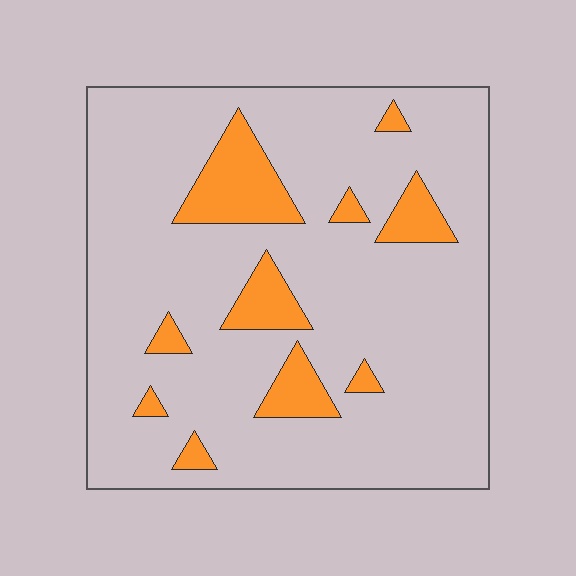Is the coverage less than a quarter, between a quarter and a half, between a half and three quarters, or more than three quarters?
Less than a quarter.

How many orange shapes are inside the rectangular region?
10.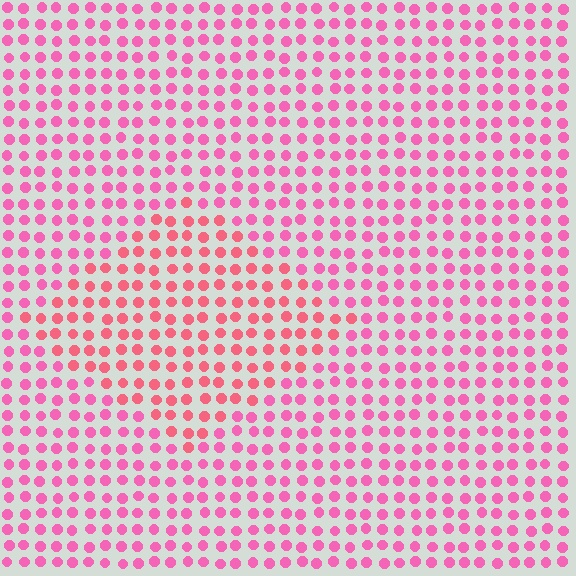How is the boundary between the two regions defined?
The boundary is defined purely by a slight shift in hue (about 23 degrees). Spacing, size, and orientation are identical on both sides.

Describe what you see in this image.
The image is filled with small pink elements in a uniform arrangement. A diamond-shaped region is visible where the elements are tinted to a slightly different hue, forming a subtle color boundary.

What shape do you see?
I see a diamond.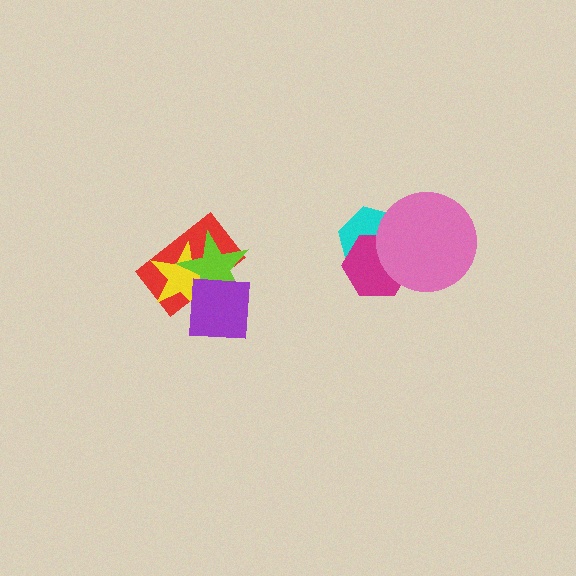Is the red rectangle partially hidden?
Yes, it is partially covered by another shape.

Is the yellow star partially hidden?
Yes, it is partially covered by another shape.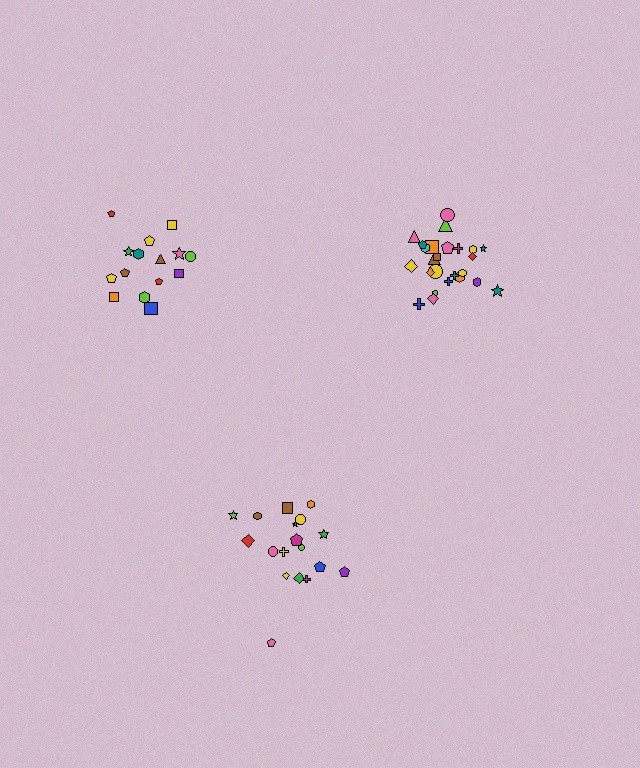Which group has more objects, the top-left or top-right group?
The top-right group.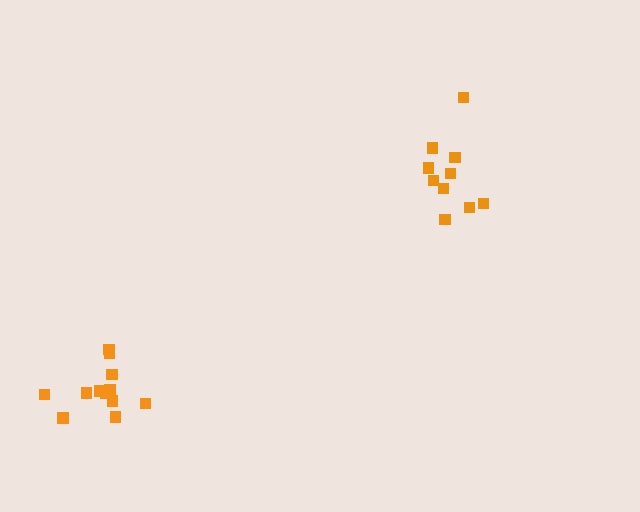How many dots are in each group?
Group 1: 12 dots, Group 2: 10 dots (22 total).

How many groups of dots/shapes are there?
There are 2 groups.